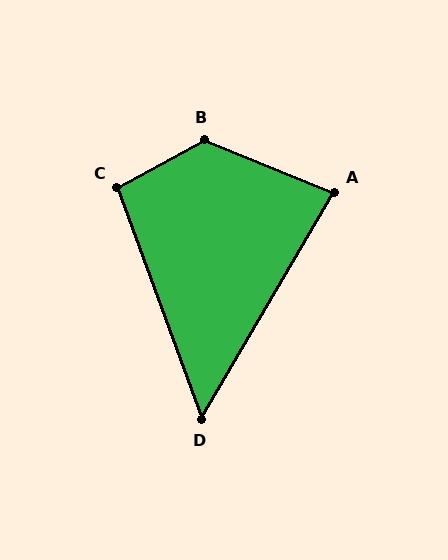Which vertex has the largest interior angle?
B, at approximately 130 degrees.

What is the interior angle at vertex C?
Approximately 98 degrees (obtuse).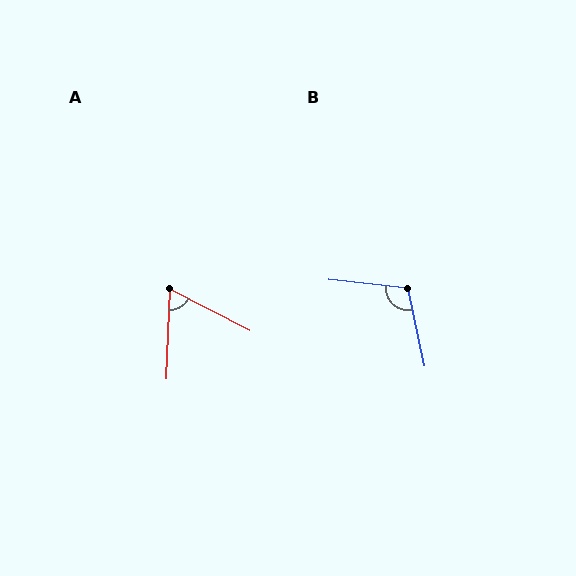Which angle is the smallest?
A, at approximately 65 degrees.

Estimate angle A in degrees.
Approximately 65 degrees.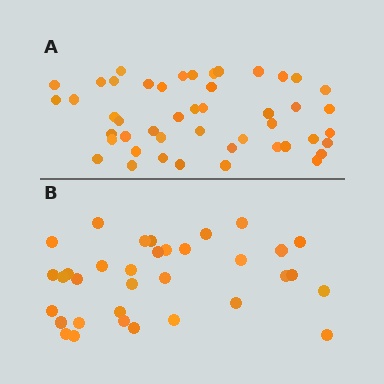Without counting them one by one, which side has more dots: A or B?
Region A (the top region) has more dots.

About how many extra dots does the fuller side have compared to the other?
Region A has approximately 15 more dots than region B.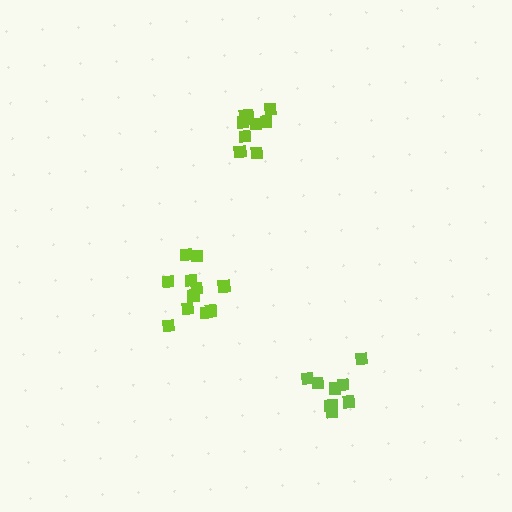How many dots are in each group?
Group 1: 10 dots, Group 2: 11 dots, Group 3: 9 dots (30 total).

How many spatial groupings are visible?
There are 3 spatial groupings.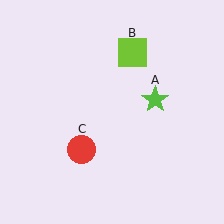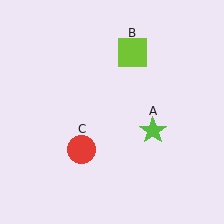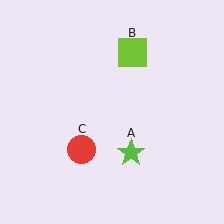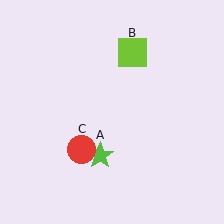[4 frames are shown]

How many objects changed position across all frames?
1 object changed position: lime star (object A).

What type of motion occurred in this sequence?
The lime star (object A) rotated clockwise around the center of the scene.